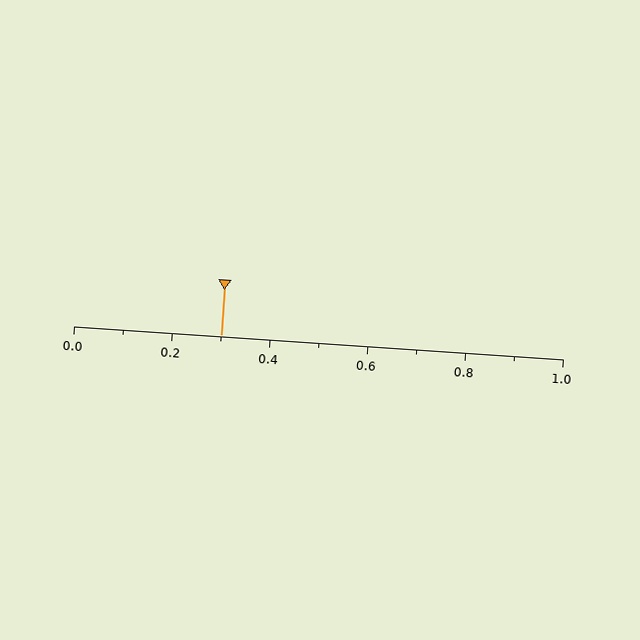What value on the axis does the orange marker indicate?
The marker indicates approximately 0.3.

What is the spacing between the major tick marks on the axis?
The major ticks are spaced 0.2 apart.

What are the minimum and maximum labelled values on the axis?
The axis runs from 0.0 to 1.0.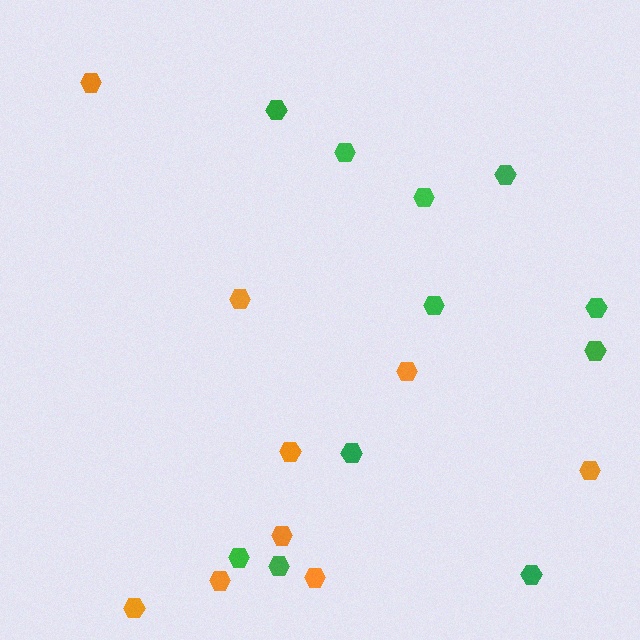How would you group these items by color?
There are 2 groups: one group of orange hexagons (9) and one group of green hexagons (11).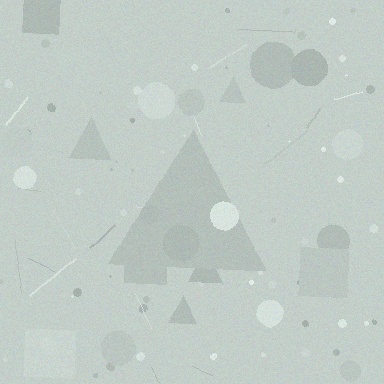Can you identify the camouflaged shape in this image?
The camouflaged shape is a triangle.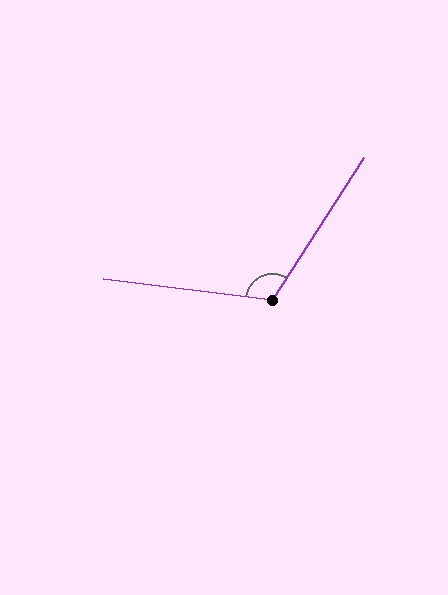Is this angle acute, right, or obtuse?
It is obtuse.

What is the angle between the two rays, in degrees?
Approximately 116 degrees.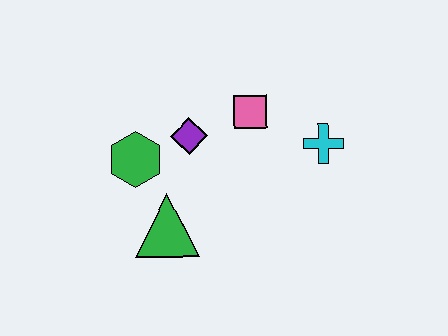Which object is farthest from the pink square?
The green triangle is farthest from the pink square.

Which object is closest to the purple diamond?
The green hexagon is closest to the purple diamond.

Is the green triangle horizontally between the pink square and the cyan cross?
No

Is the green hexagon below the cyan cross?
Yes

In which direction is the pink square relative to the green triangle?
The pink square is above the green triangle.